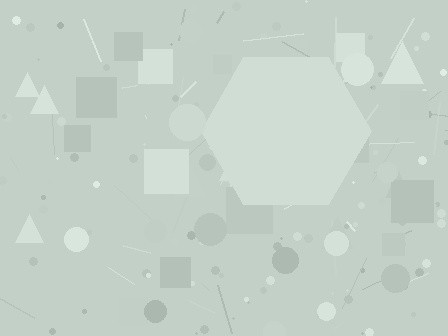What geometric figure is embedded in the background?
A hexagon is embedded in the background.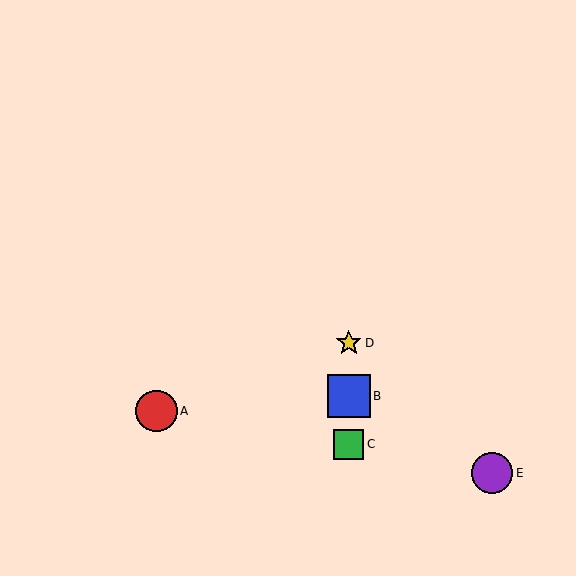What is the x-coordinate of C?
Object C is at x≈349.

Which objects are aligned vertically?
Objects B, C, D are aligned vertically.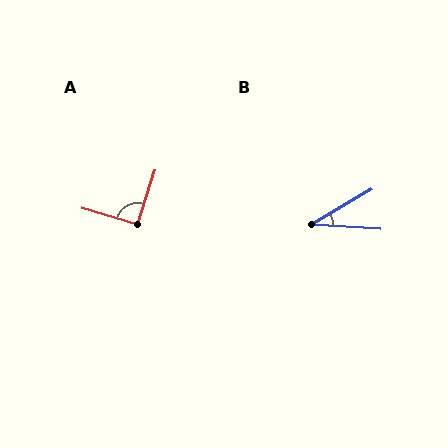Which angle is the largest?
A, at approximately 91 degrees.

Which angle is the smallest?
B, at approximately 35 degrees.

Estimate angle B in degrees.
Approximately 35 degrees.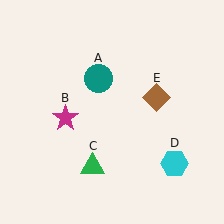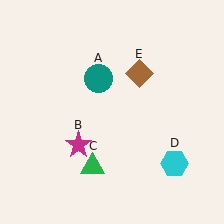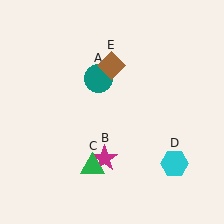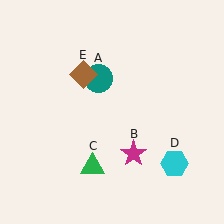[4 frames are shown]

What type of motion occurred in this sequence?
The magenta star (object B), brown diamond (object E) rotated counterclockwise around the center of the scene.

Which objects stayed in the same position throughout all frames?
Teal circle (object A) and green triangle (object C) and cyan hexagon (object D) remained stationary.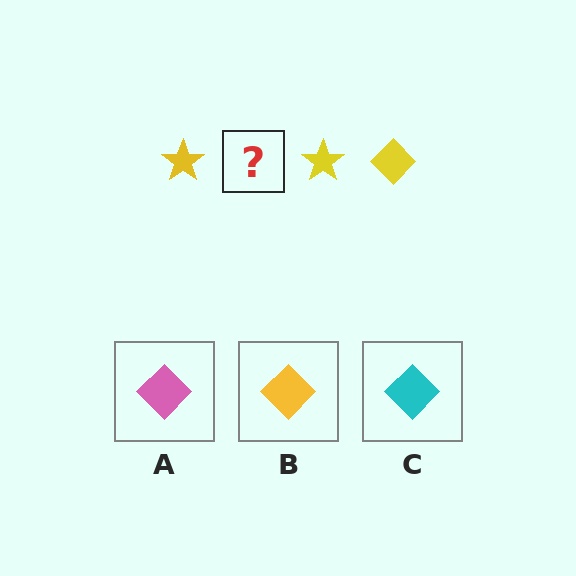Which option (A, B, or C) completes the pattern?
B.